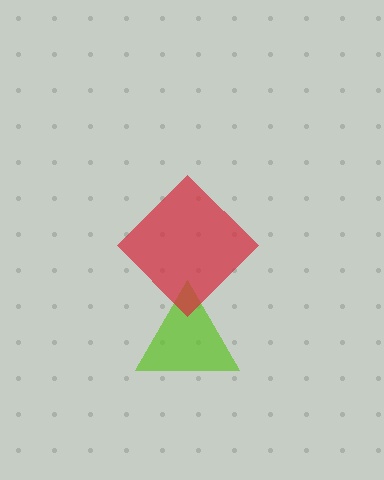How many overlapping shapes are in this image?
There are 2 overlapping shapes in the image.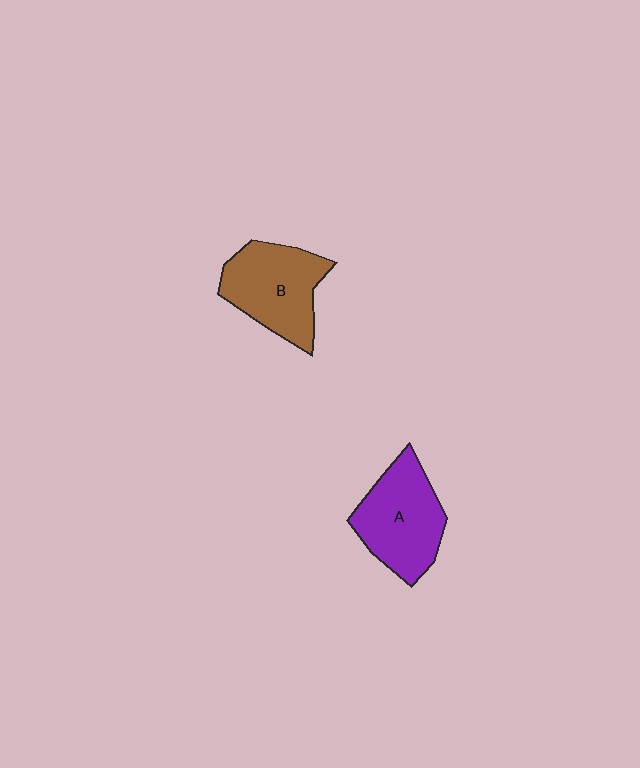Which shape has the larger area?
Shape A (purple).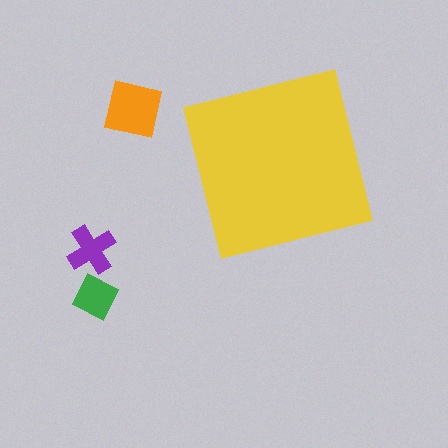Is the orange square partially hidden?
No, the orange square is fully visible.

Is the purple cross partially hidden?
No, the purple cross is fully visible.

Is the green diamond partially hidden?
No, the green diamond is fully visible.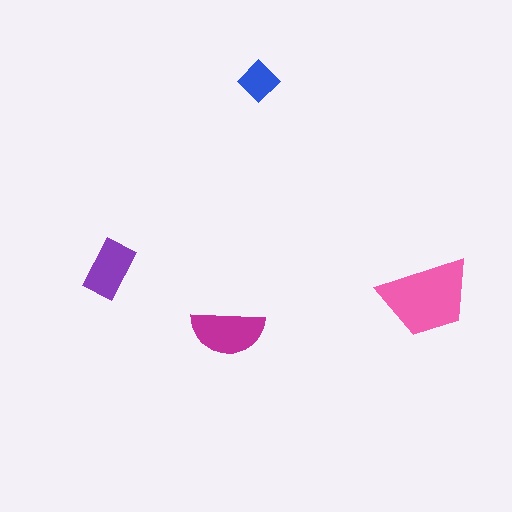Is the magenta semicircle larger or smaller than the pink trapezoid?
Smaller.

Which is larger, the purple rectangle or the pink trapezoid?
The pink trapezoid.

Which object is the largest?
The pink trapezoid.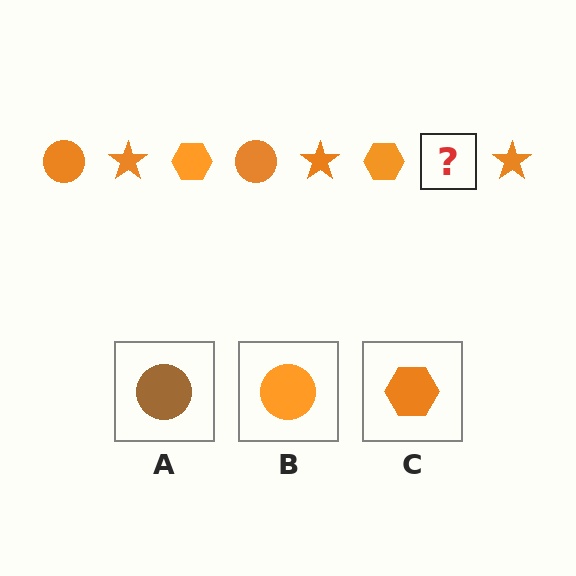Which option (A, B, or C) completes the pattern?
B.